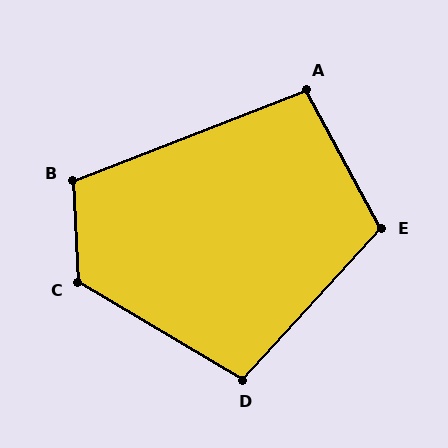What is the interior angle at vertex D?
Approximately 102 degrees (obtuse).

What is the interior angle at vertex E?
Approximately 109 degrees (obtuse).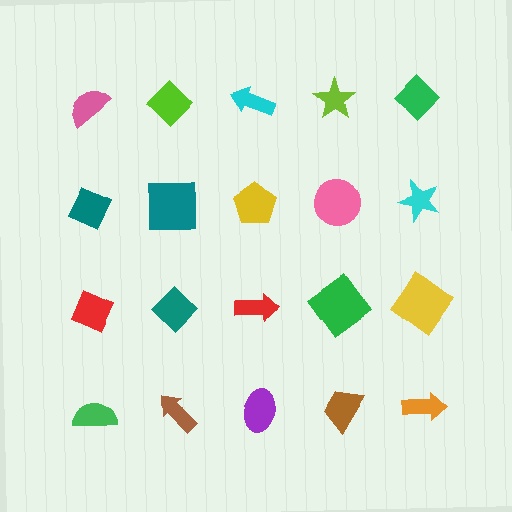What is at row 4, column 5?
An orange arrow.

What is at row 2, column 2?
A teal square.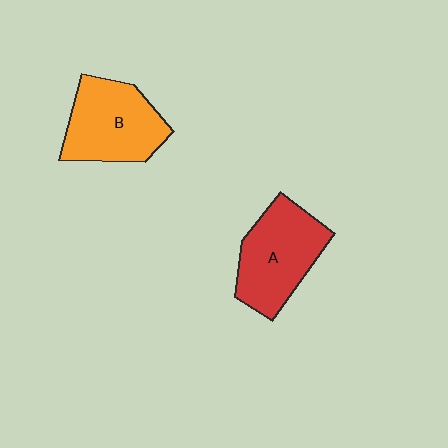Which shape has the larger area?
Shape A (red).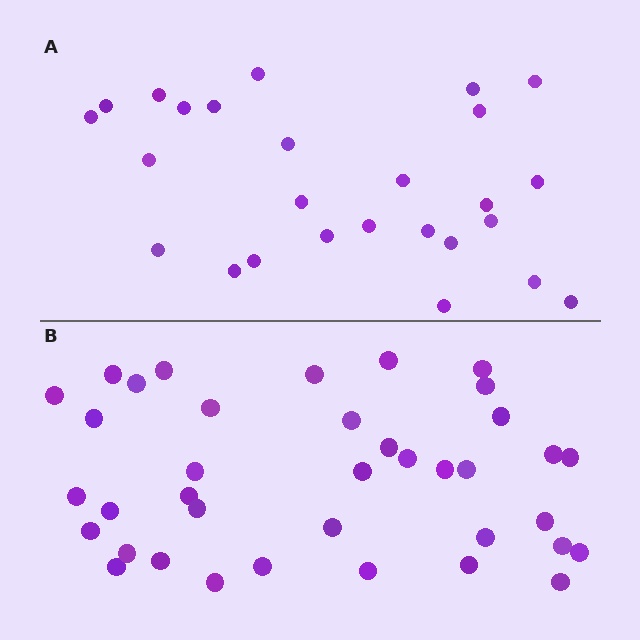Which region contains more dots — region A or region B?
Region B (the bottom region) has more dots.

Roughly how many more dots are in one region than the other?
Region B has roughly 12 or so more dots than region A.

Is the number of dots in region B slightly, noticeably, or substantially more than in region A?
Region B has substantially more. The ratio is roughly 1.5 to 1.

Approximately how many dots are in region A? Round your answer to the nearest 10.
About 30 dots. (The exact count is 26, which rounds to 30.)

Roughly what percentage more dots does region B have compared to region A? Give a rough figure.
About 45% more.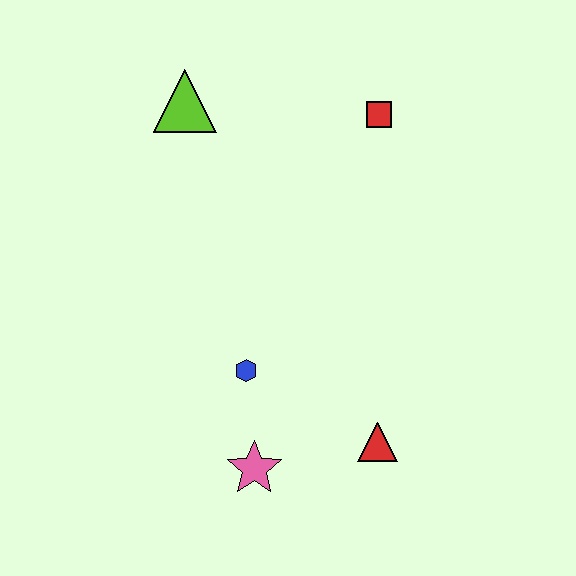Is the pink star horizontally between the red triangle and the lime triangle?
Yes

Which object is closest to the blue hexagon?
The pink star is closest to the blue hexagon.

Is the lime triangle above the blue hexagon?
Yes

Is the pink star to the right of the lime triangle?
Yes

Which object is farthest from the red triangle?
The lime triangle is farthest from the red triangle.